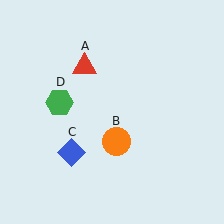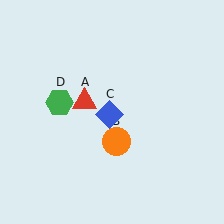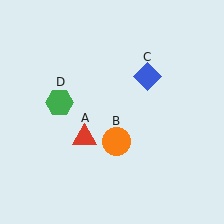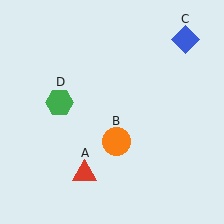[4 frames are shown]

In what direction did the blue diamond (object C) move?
The blue diamond (object C) moved up and to the right.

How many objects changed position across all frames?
2 objects changed position: red triangle (object A), blue diamond (object C).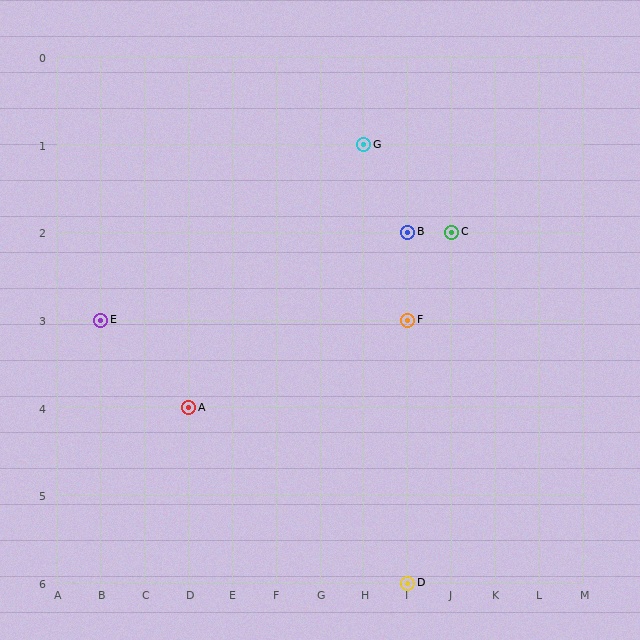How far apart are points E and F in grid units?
Points E and F are 7 columns apart.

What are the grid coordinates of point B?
Point B is at grid coordinates (I, 2).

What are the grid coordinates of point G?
Point G is at grid coordinates (H, 1).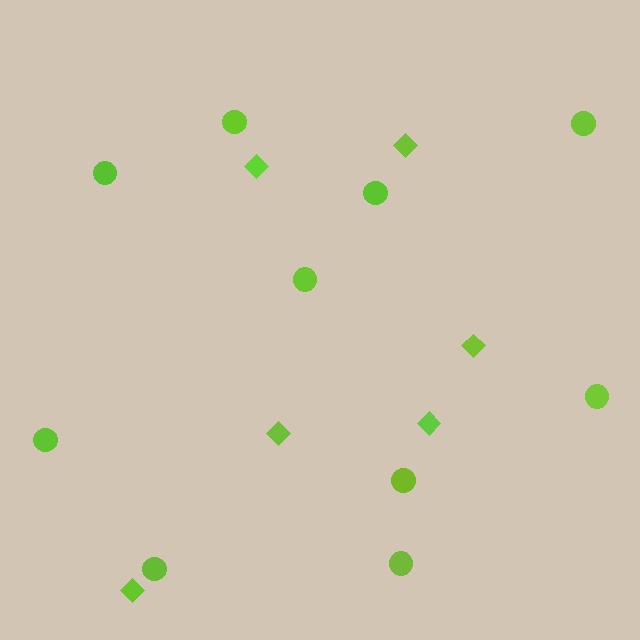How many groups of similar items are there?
There are 2 groups: one group of circles (10) and one group of diamonds (6).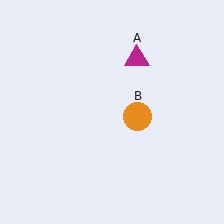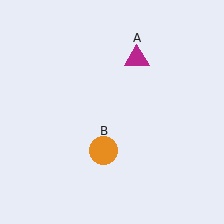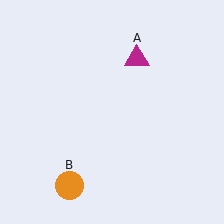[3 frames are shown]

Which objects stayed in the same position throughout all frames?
Magenta triangle (object A) remained stationary.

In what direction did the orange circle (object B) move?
The orange circle (object B) moved down and to the left.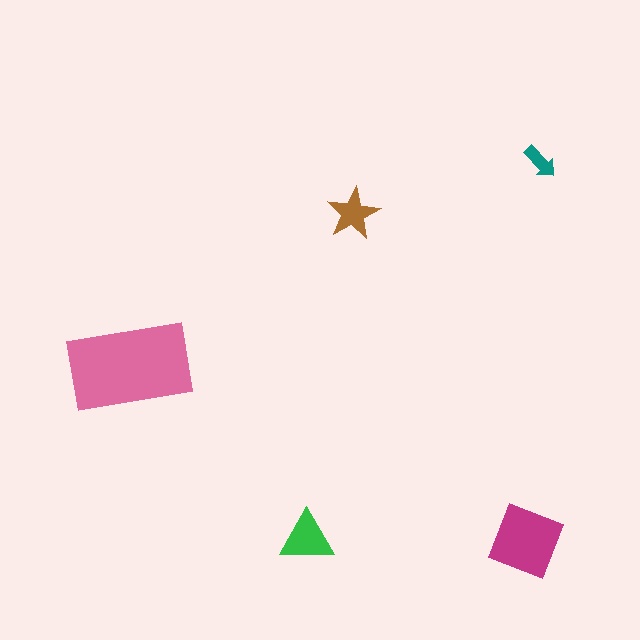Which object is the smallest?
The teal arrow.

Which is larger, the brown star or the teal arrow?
The brown star.